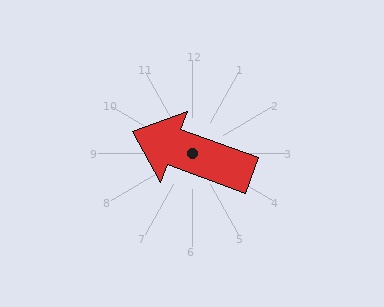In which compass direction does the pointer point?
West.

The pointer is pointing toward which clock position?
Roughly 10 o'clock.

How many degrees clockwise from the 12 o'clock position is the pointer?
Approximately 290 degrees.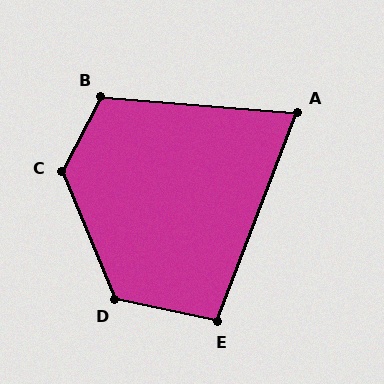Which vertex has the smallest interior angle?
A, at approximately 74 degrees.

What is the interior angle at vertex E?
Approximately 99 degrees (obtuse).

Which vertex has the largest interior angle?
C, at approximately 130 degrees.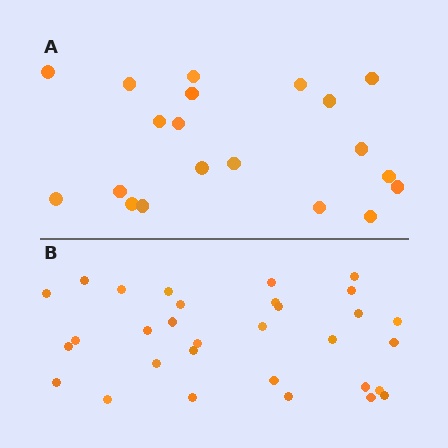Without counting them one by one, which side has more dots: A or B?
Region B (the bottom region) has more dots.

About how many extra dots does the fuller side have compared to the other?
Region B has roughly 12 or so more dots than region A.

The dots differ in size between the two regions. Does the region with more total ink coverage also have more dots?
No. Region A has more total ink coverage because its dots are larger, but region B actually contains more individual dots. Total area can be misleading — the number of items is what matters here.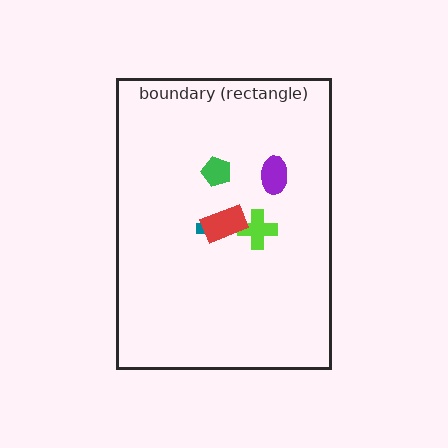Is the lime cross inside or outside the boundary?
Inside.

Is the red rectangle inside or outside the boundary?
Inside.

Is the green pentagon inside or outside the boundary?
Inside.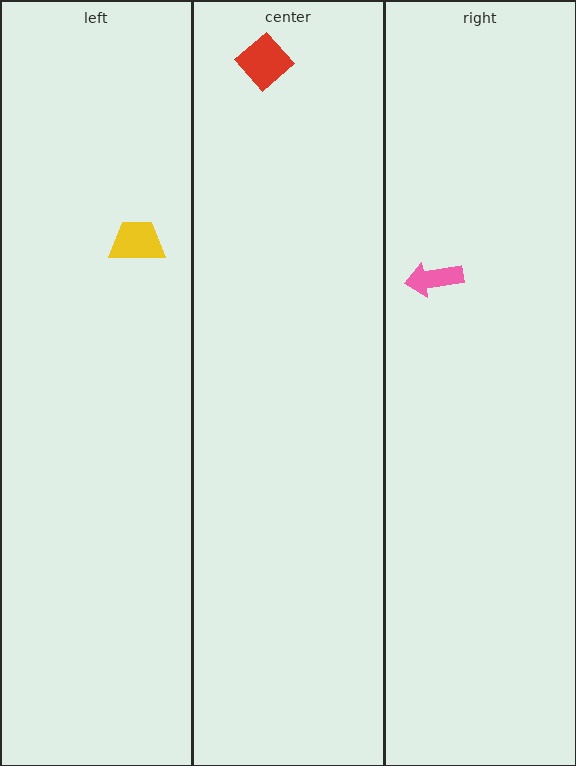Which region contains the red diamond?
The center region.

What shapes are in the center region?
The red diamond.